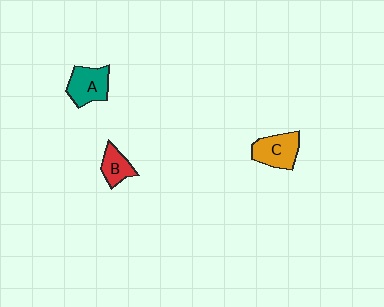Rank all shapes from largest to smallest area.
From largest to smallest: C (orange), A (teal), B (red).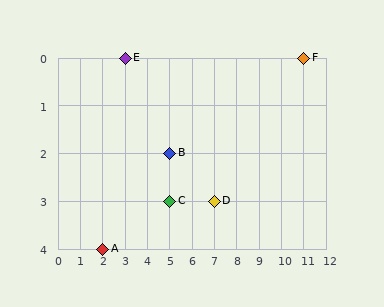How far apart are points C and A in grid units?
Points C and A are 3 columns and 1 row apart (about 3.2 grid units diagonally).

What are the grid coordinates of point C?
Point C is at grid coordinates (5, 3).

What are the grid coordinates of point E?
Point E is at grid coordinates (3, 0).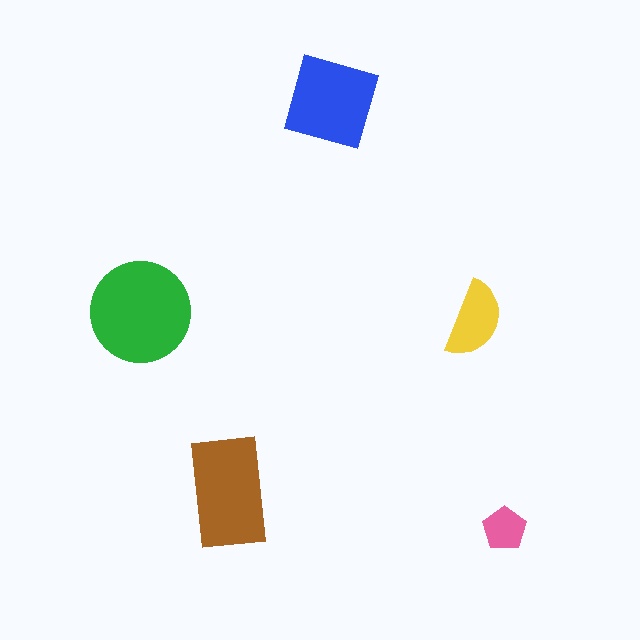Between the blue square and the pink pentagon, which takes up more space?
The blue square.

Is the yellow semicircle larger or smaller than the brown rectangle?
Smaller.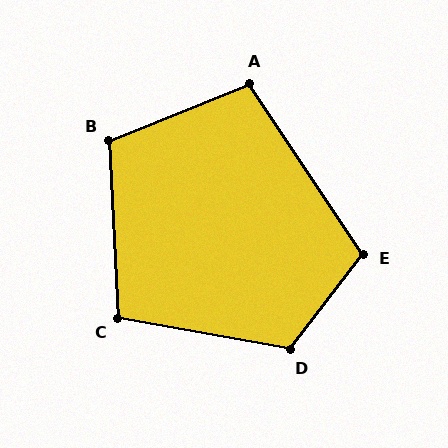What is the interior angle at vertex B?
Approximately 109 degrees (obtuse).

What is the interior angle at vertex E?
Approximately 109 degrees (obtuse).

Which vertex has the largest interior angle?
D, at approximately 117 degrees.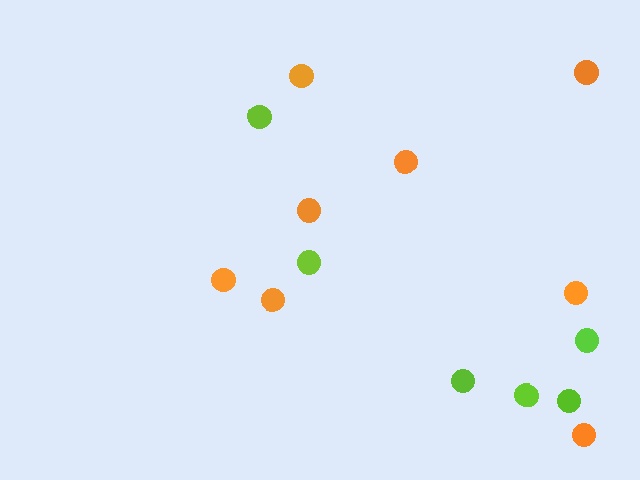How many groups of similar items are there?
There are 2 groups: one group of lime circles (6) and one group of orange circles (8).